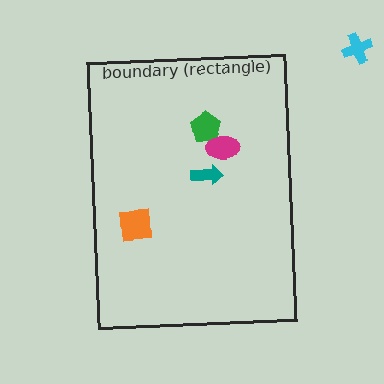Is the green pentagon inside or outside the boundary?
Inside.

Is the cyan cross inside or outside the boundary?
Outside.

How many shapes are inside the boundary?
4 inside, 1 outside.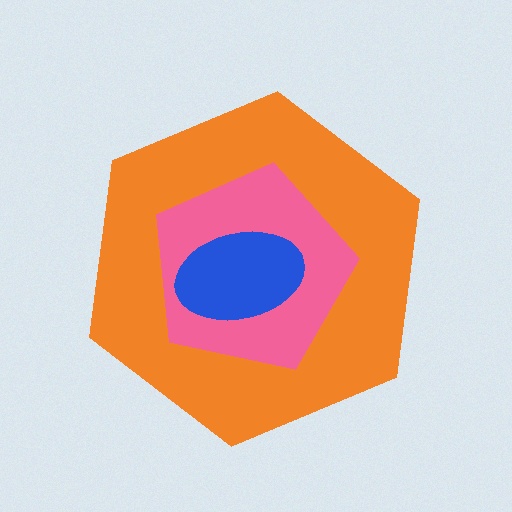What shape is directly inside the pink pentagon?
The blue ellipse.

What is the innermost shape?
The blue ellipse.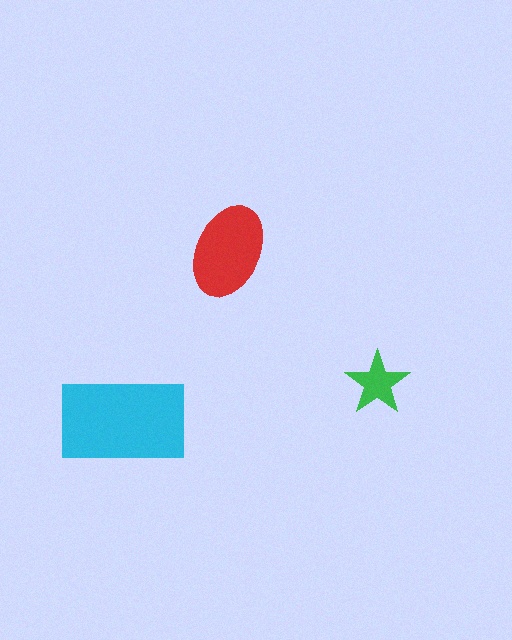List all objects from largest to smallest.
The cyan rectangle, the red ellipse, the green star.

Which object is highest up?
The red ellipse is topmost.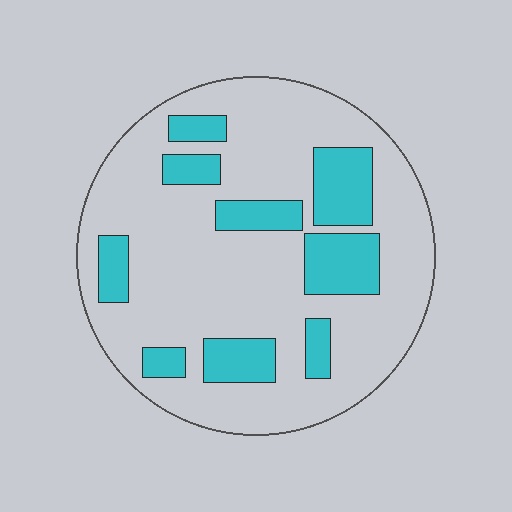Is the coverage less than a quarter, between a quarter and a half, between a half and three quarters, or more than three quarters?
Less than a quarter.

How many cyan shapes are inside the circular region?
9.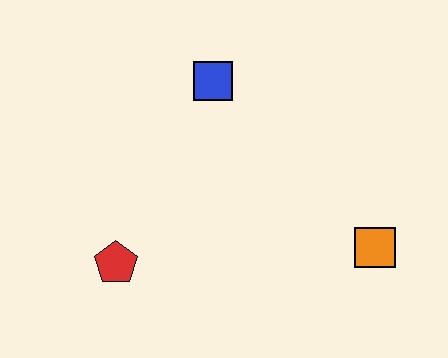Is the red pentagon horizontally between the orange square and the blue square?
No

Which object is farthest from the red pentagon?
The orange square is farthest from the red pentagon.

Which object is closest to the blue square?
The red pentagon is closest to the blue square.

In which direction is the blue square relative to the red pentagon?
The blue square is above the red pentagon.